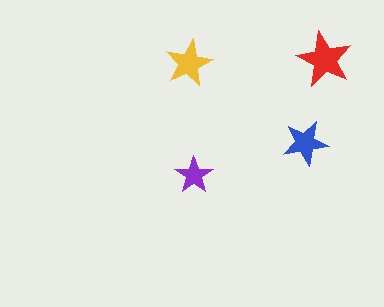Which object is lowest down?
The purple star is bottommost.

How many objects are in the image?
There are 4 objects in the image.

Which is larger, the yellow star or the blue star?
The yellow one.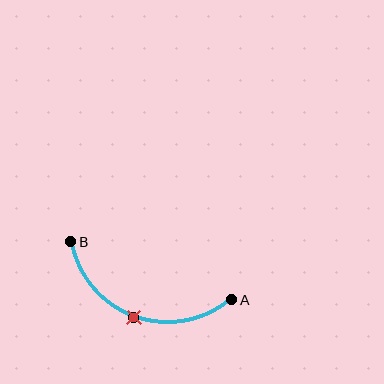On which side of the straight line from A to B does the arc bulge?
The arc bulges below the straight line connecting A and B.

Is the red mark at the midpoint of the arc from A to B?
Yes. The red mark lies on the arc at equal arc-length from both A and B — it is the arc midpoint.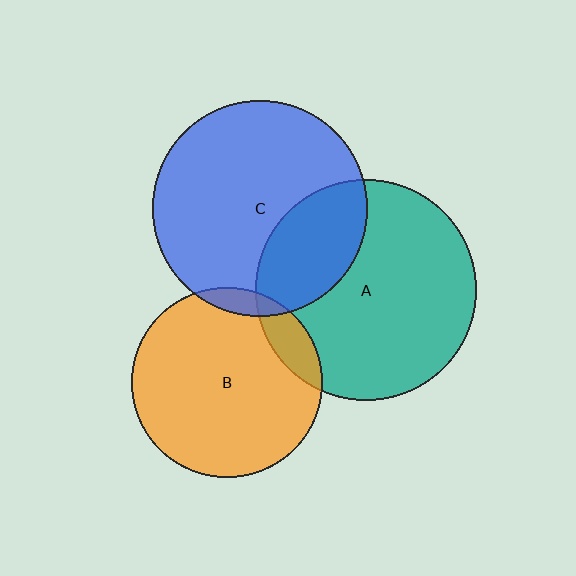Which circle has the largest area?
Circle A (teal).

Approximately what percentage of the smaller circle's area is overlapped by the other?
Approximately 30%.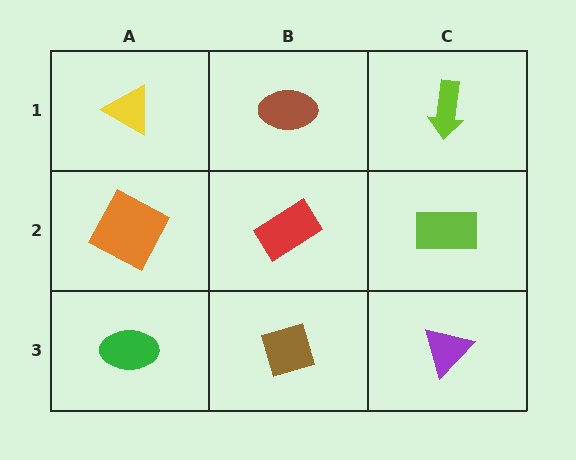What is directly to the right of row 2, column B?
A lime rectangle.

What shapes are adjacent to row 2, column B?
A brown ellipse (row 1, column B), a brown diamond (row 3, column B), an orange square (row 2, column A), a lime rectangle (row 2, column C).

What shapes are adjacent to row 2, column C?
A lime arrow (row 1, column C), a purple triangle (row 3, column C), a red rectangle (row 2, column B).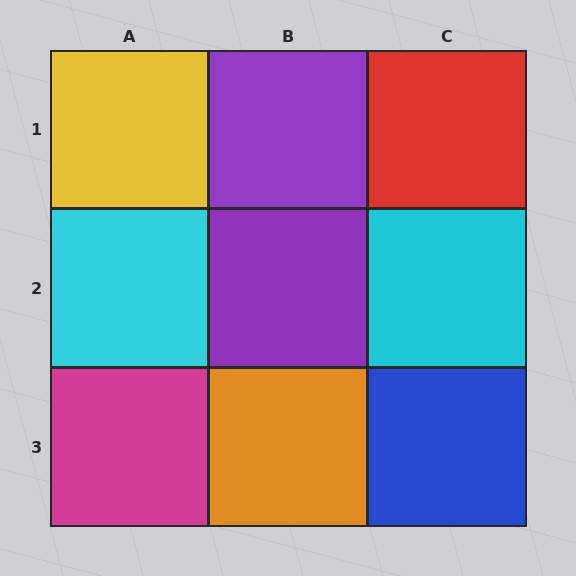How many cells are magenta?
1 cell is magenta.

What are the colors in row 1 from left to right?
Yellow, purple, red.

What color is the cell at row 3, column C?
Blue.